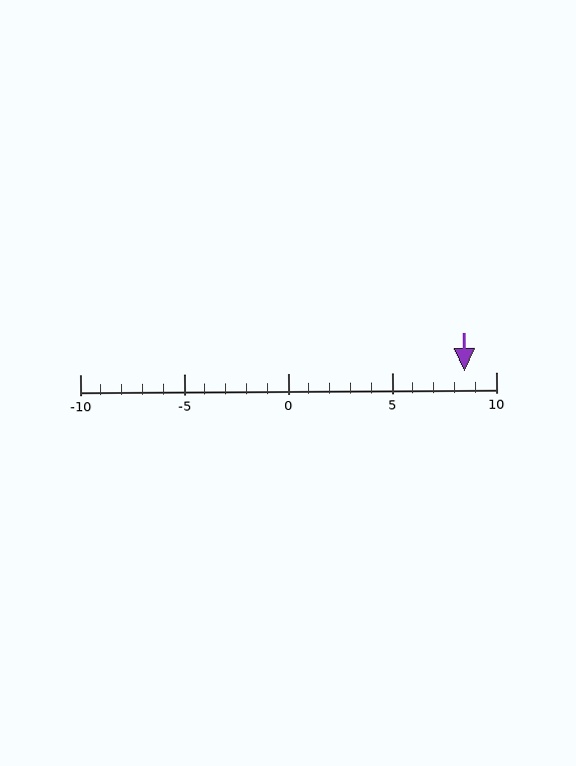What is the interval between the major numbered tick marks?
The major tick marks are spaced 5 units apart.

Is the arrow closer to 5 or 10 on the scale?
The arrow is closer to 10.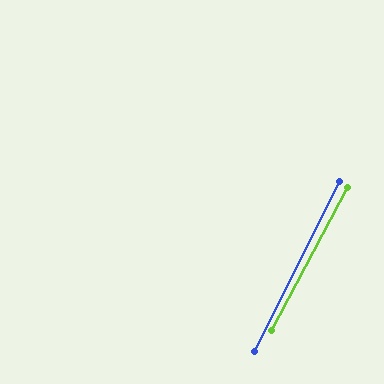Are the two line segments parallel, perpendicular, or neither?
Parallel — their directions differ by only 1.6°.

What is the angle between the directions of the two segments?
Approximately 2 degrees.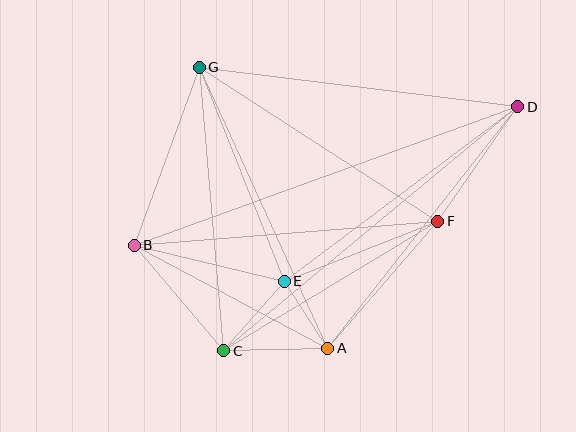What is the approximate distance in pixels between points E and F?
The distance between E and F is approximately 164 pixels.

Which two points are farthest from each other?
Points B and D are farthest from each other.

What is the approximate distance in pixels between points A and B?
The distance between A and B is approximately 219 pixels.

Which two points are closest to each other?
Points A and E are closest to each other.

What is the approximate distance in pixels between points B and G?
The distance between B and G is approximately 189 pixels.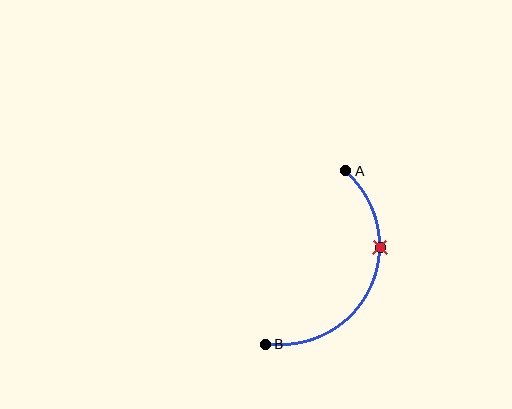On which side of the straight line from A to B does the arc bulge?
The arc bulges to the right of the straight line connecting A and B.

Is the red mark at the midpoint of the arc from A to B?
No. The red mark lies on the arc but is closer to endpoint A. The arc midpoint would be at the point on the curve equidistant along the arc from both A and B.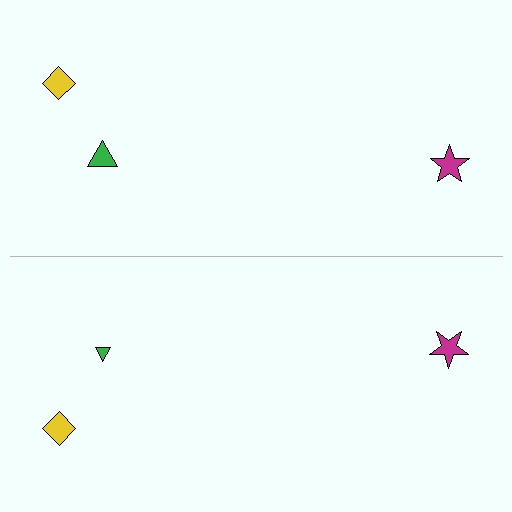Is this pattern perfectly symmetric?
No, the pattern is not perfectly symmetric. The green triangle on the bottom side has a different size than its mirror counterpart.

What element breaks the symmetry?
The green triangle on the bottom side has a different size than its mirror counterpart.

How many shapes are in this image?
There are 6 shapes in this image.